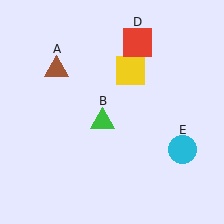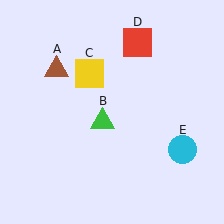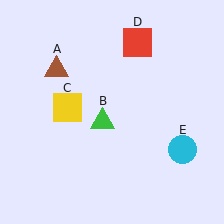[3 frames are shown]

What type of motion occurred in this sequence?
The yellow square (object C) rotated counterclockwise around the center of the scene.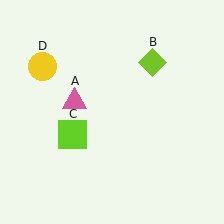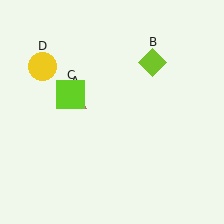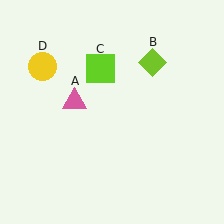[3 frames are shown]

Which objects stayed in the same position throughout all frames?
Pink triangle (object A) and lime diamond (object B) and yellow circle (object D) remained stationary.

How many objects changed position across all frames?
1 object changed position: lime square (object C).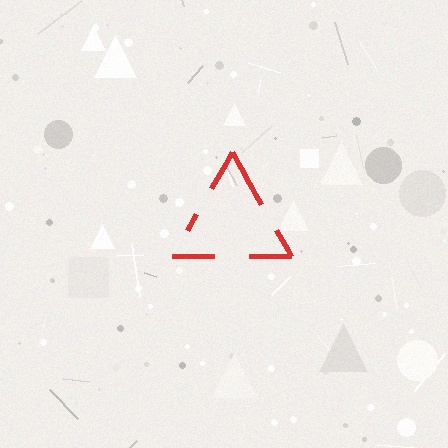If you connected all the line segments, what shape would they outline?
They would outline a triangle.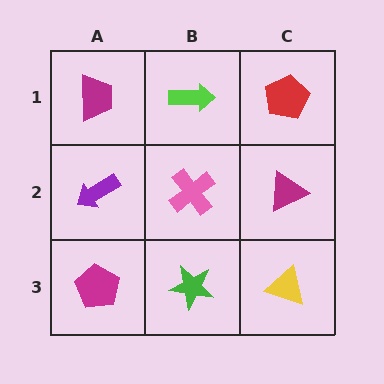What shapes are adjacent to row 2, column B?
A lime arrow (row 1, column B), a green star (row 3, column B), a purple arrow (row 2, column A), a magenta triangle (row 2, column C).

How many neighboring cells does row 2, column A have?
3.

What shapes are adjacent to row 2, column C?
A red pentagon (row 1, column C), a yellow triangle (row 3, column C), a pink cross (row 2, column B).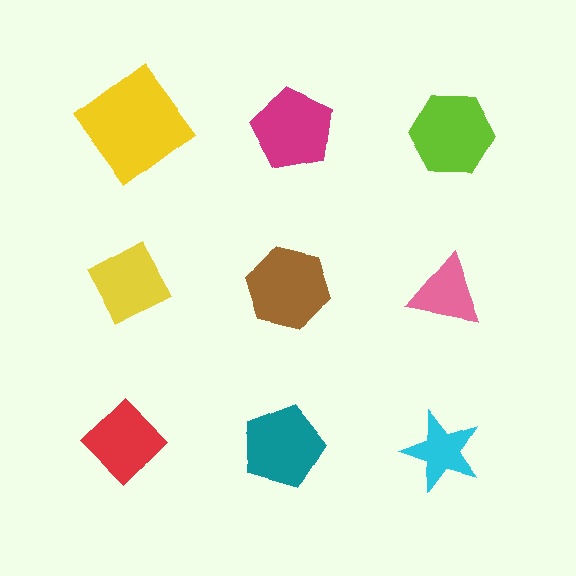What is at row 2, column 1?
A yellow diamond.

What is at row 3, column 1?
A red diamond.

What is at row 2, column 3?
A pink triangle.